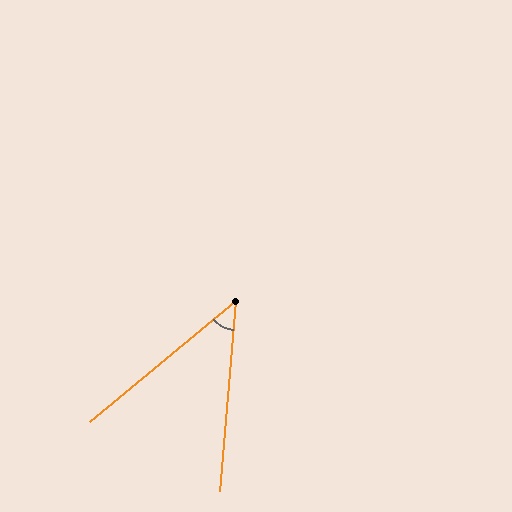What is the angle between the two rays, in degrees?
Approximately 45 degrees.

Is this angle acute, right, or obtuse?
It is acute.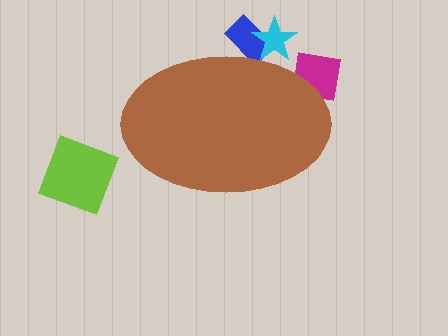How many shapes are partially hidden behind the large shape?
3 shapes are partially hidden.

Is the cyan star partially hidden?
Yes, the cyan star is partially hidden behind the brown ellipse.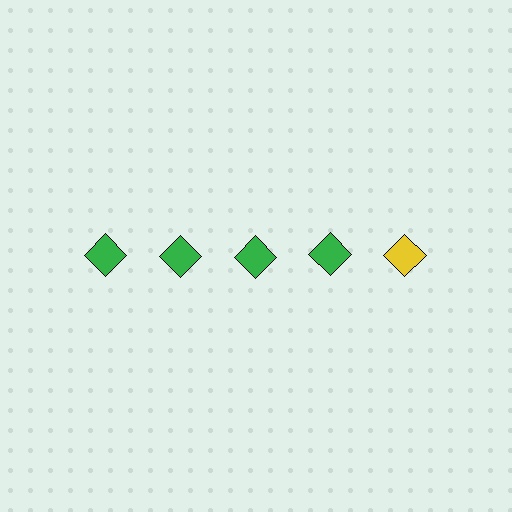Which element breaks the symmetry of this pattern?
The yellow diamond in the top row, rightmost column breaks the symmetry. All other shapes are green diamonds.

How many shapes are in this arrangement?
There are 5 shapes arranged in a grid pattern.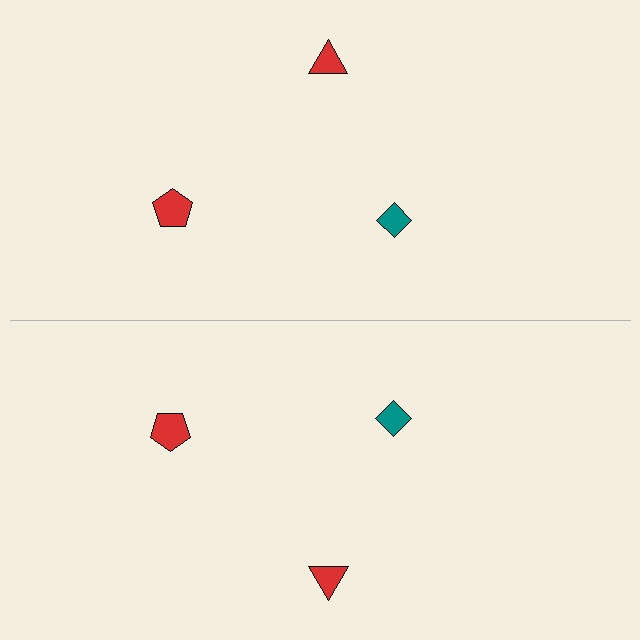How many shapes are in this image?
There are 6 shapes in this image.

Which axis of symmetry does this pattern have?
The pattern has a horizontal axis of symmetry running through the center of the image.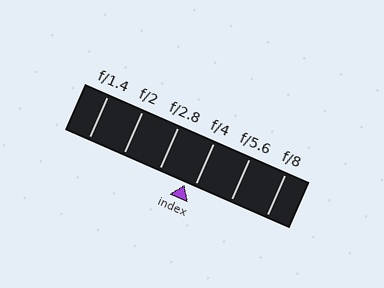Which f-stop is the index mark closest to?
The index mark is closest to f/4.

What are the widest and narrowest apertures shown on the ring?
The widest aperture shown is f/1.4 and the narrowest is f/8.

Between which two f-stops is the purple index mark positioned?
The index mark is between f/2.8 and f/4.